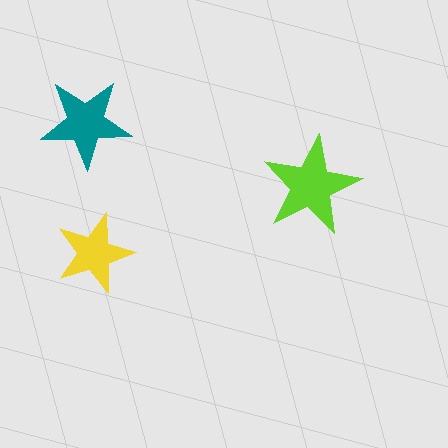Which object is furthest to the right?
The lime star is rightmost.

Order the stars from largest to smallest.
the lime one, the teal one, the yellow one.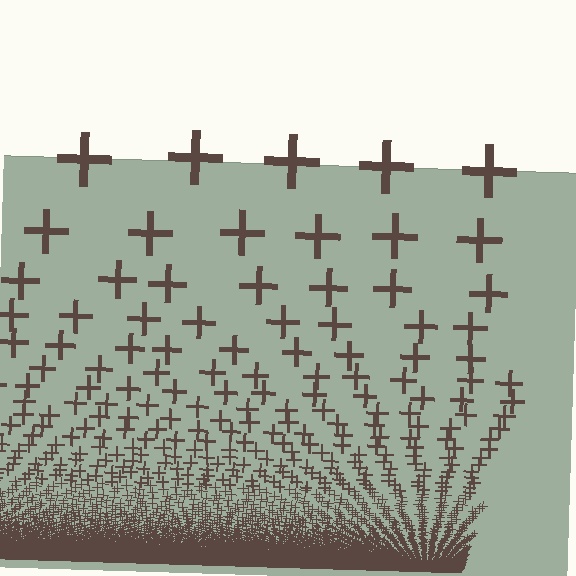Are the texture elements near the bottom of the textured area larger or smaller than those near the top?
Smaller. The gradient is inverted — elements near the bottom are smaller and denser.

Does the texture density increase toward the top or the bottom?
Density increases toward the bottom.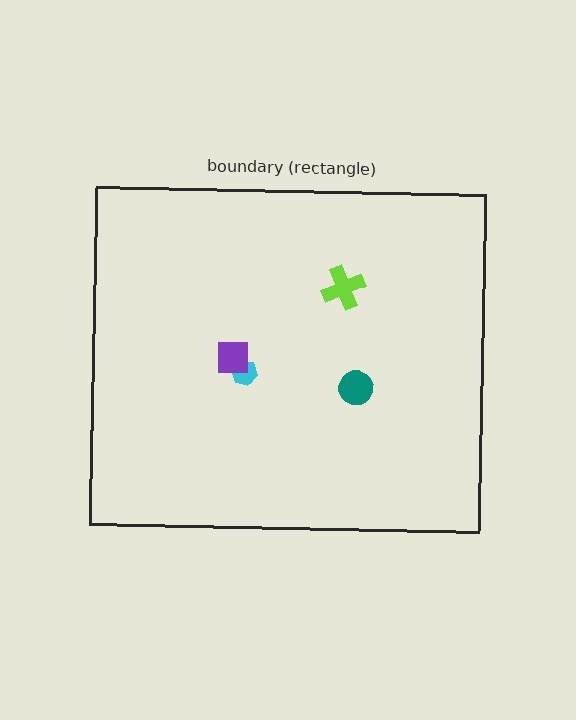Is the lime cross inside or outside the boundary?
Inside.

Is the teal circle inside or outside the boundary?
Inside.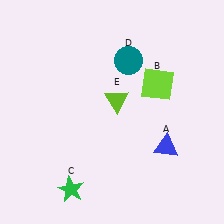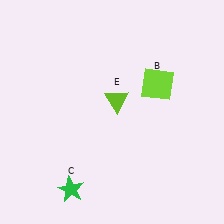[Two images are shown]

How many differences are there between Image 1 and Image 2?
There are 2 differences between the two images.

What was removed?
The teal circle (D), the blue triangle (A) were removed in Image 2.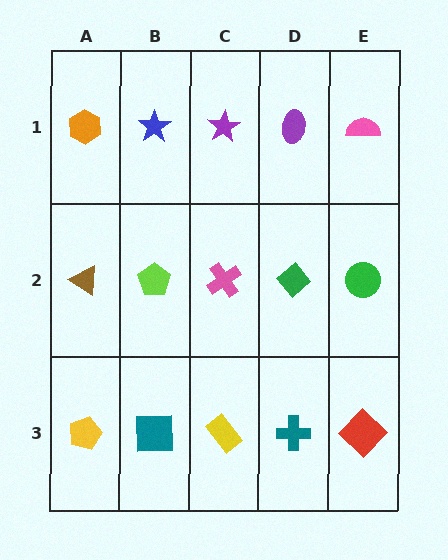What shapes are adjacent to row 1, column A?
A brown triangle (row 2, column A), a blue star (row 1, column B).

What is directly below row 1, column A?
A brown triangle.